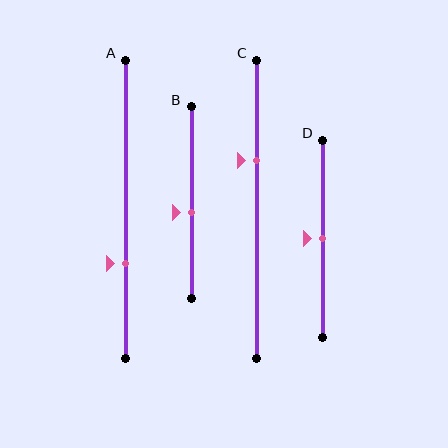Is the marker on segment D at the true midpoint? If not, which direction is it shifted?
Yes, the marker on segment D is at the true midpoint.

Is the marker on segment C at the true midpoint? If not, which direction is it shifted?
No, the marker on segment C is shifted upward by about 16% of the segment length.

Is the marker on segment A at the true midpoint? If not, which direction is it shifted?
No, the marker on segment A is shifted downward by about 18% of the segment length.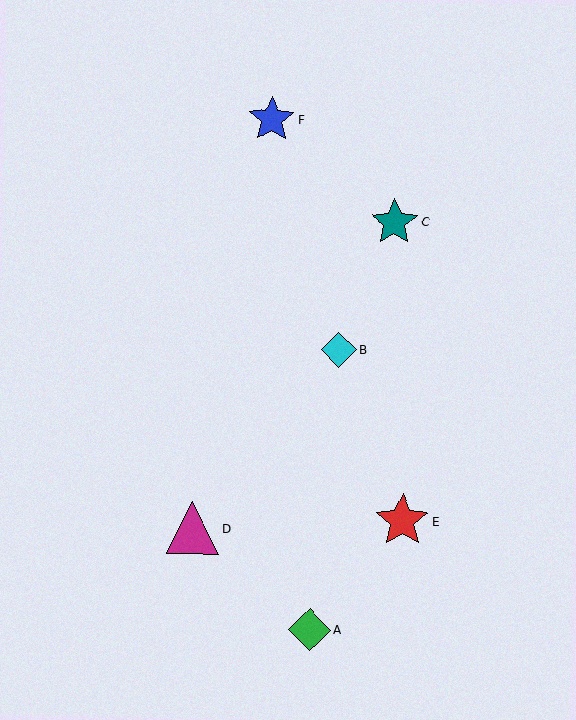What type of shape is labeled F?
Shape F is a blue star.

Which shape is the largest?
The red star (labeled E) is the largest.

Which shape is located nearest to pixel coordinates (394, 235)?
The teal star (labeled C) at (394, 222) is nearest to that location.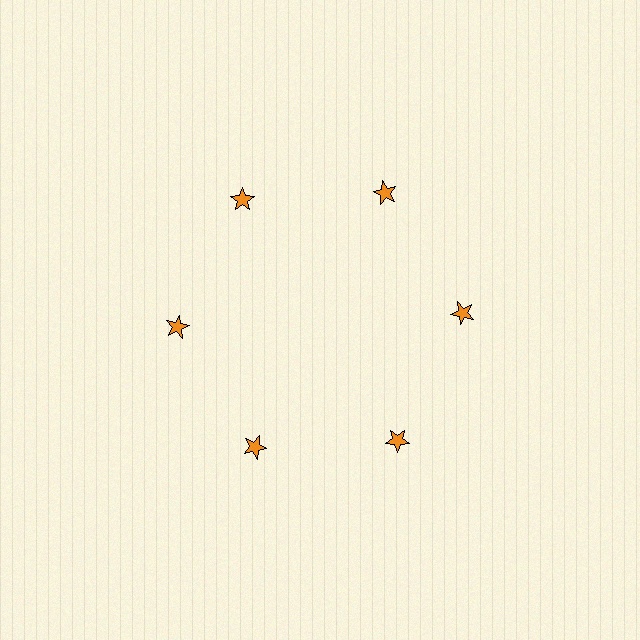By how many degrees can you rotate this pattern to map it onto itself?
The pattern maps onto itself every 60 degrees of rotation.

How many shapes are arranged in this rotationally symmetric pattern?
There are 6 shapes, arranged in 6 groups of 1.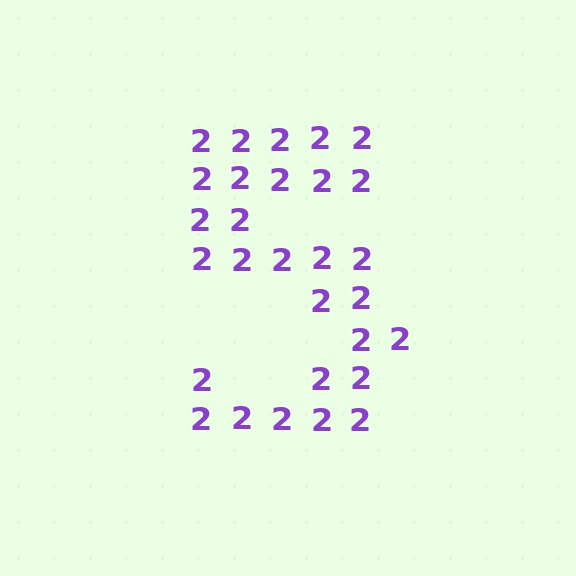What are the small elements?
The small elements are digit 2's.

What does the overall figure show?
The overall figure shows the digit 5.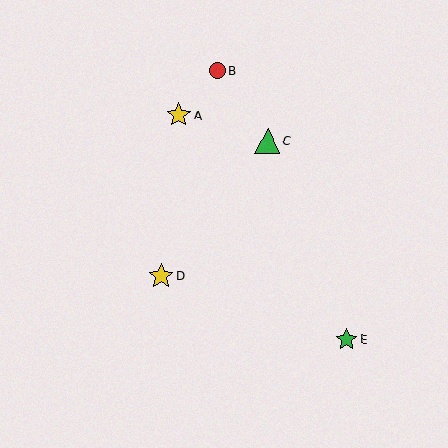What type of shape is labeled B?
Shape B is a red circle.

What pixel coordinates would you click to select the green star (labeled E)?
Click at (347, 340) to select the green star E.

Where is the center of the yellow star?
The center of the yellow star is at (179, 115).